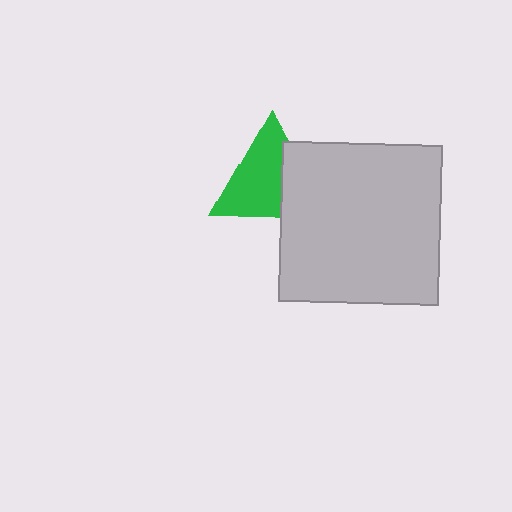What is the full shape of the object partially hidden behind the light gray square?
The partially hidden object is a green triangle.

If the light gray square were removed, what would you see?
You would see the complete green triangle.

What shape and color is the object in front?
The object in front is a light gray square.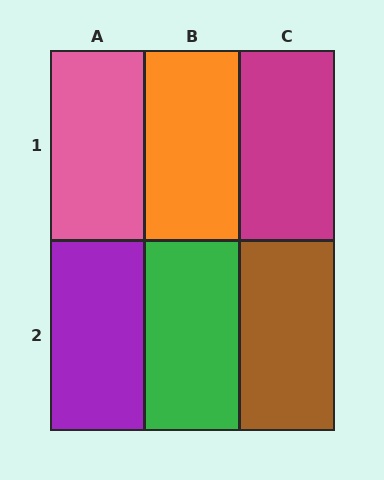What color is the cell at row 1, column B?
Orange.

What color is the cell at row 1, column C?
Magenta.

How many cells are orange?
1 cell is orange.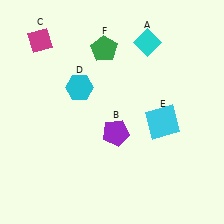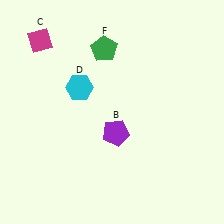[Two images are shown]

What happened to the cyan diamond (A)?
The cyan diamond (A) was removed in Image 2. It was in the top-right area of Image 1.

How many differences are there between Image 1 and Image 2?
There are 2 differences between the two images.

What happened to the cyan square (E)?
The cyan square (E) was removed in Image 2. It was in the bottom-right area of Image 1.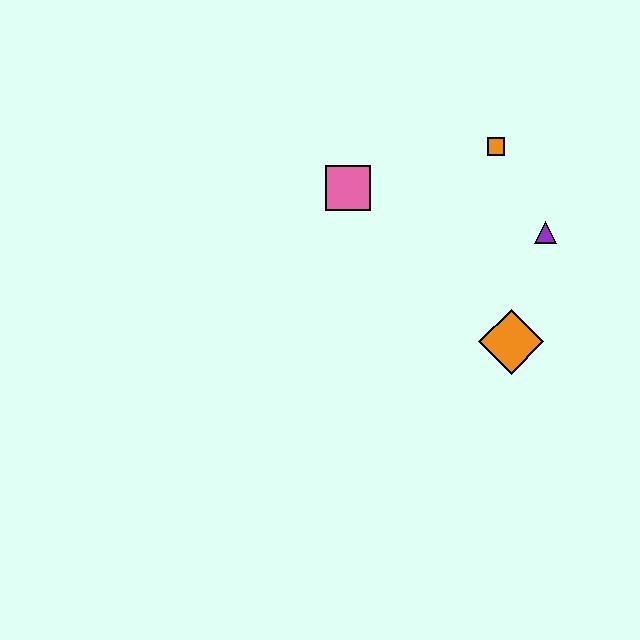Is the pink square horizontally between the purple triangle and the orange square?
No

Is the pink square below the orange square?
Yes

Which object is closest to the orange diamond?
The purple triangle is closest to the orange diamond.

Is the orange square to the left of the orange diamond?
Yes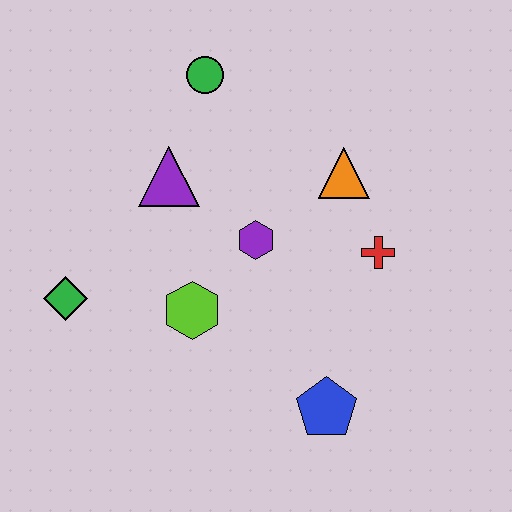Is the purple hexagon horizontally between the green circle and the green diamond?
No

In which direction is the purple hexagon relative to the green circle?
The purple hexagon is below the green circle.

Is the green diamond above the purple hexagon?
No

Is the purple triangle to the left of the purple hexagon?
Yes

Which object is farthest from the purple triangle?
The blue pentagon is farthest from the purple triangle.